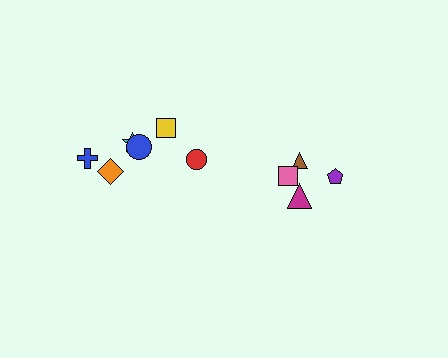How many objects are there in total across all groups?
There are 10 objects.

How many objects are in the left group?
There are 6 objects.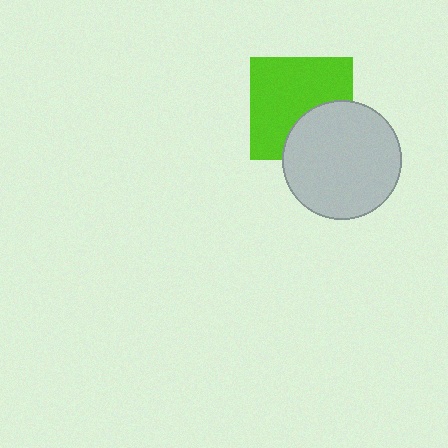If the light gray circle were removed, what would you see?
You would see the complete lime square.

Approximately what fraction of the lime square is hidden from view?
Roughly 33% of the lime square is hidden behind the light gray circle.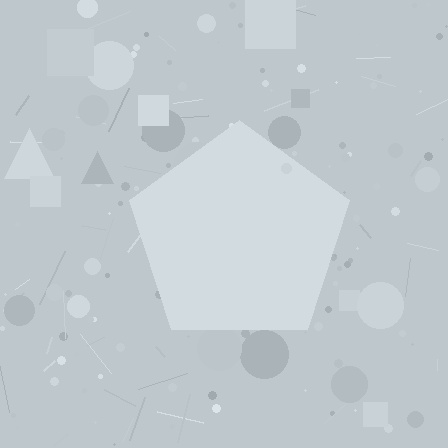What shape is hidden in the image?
A pentagon is hidden in the image.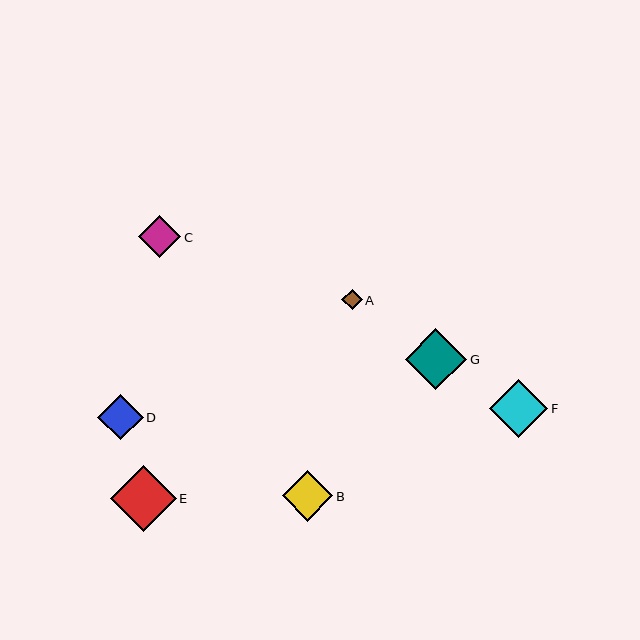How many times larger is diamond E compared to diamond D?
Diamond E is approximately 1.5 times the size of diamond D.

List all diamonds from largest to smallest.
From largest to smallest: E, G, F, B, D, C, A.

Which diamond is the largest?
Diamond E is the largest with a size of approximately 66 pixels.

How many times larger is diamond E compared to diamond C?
Diamond E is approximately 1.6 times the size of diamond C.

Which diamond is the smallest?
Diamond A is the smallest with a size of approximately 21 pixels.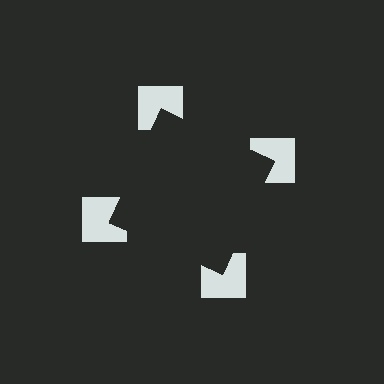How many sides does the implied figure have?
4 sides.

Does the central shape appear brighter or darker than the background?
It typically appears slightly darker than the background, even though no actual brightness change is drawn.